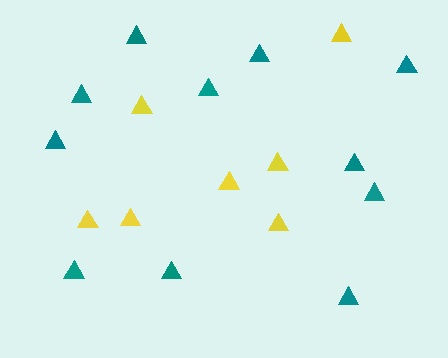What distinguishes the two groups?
There are 2 groups: one group of yellow triangles (7) and one group of teal triangles (11).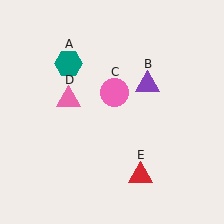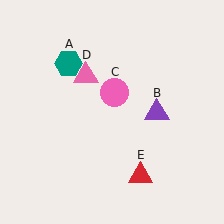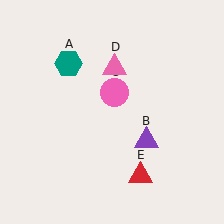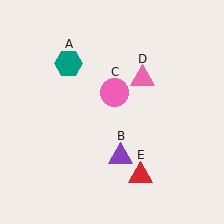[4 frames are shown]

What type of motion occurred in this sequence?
The purple triangle (object B), pink triangle (object D) rotated clockwise around the center of the scene.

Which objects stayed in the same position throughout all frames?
Teal hexagon (object A) and pink circle (object C) and red triangle (object E) remained stationary.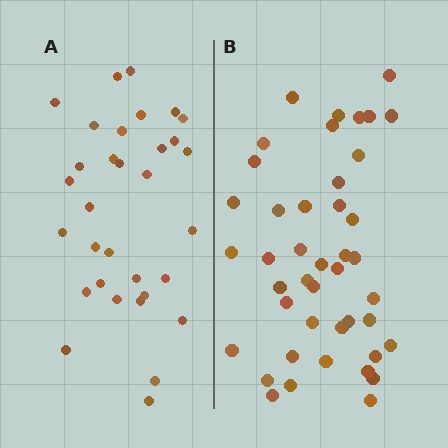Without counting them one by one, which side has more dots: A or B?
Region B (the right region) has more dots.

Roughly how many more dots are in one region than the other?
Region B has roughly 12 or so more dots than region A.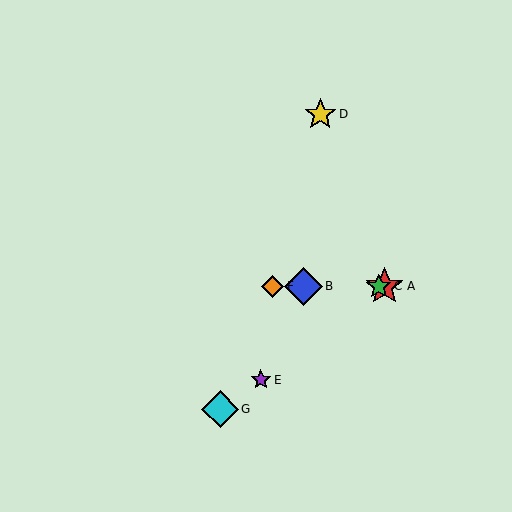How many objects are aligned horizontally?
4 objects (A, B, C, F) are aligned horizontally.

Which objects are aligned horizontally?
Objects A, B, C, F are aligned horizontally.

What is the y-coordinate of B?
Object B is at y≈286.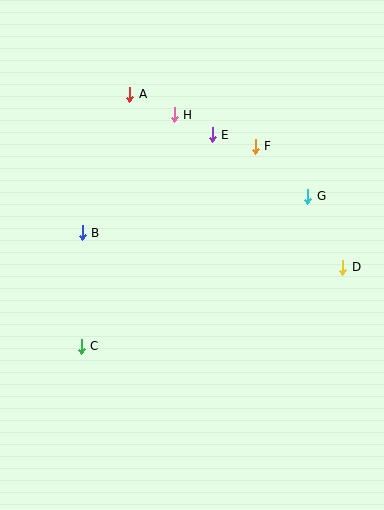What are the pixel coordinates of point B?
Point B is at (82, 233).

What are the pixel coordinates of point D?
Point D is at (343, 267).